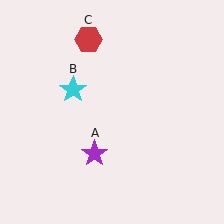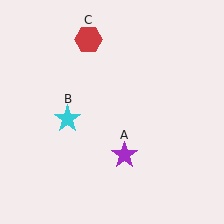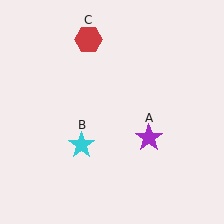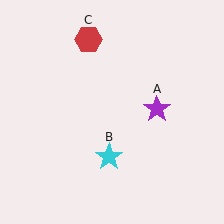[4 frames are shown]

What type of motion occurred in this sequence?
The purple star (object A), cyan star (object B) rotated counterclockwise around the center of the scene.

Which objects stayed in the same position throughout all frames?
Red hexagon (object C) remained stationary.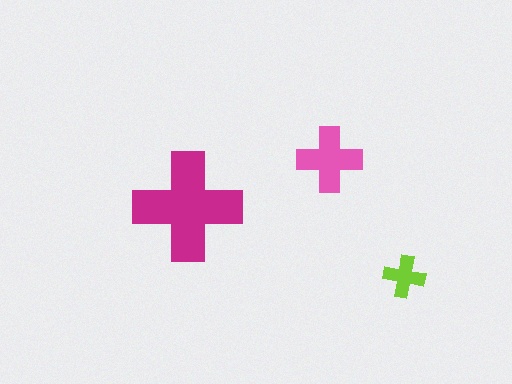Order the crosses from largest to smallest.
the magenta one, the pink one, the lime one.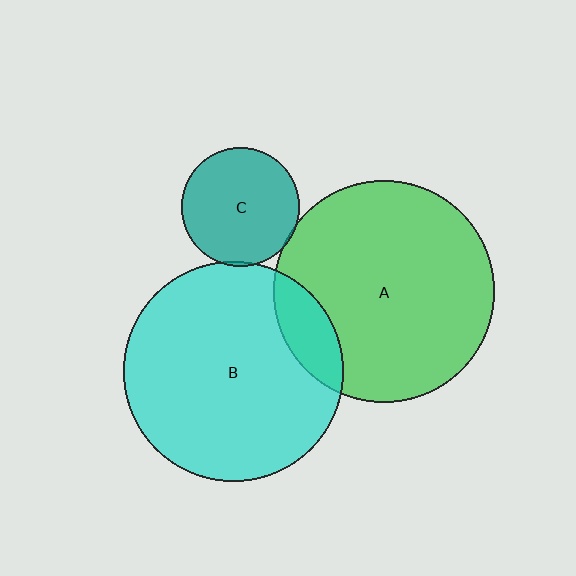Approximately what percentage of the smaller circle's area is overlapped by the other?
Approximately 15%.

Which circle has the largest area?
Circle A (green).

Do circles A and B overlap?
Yes.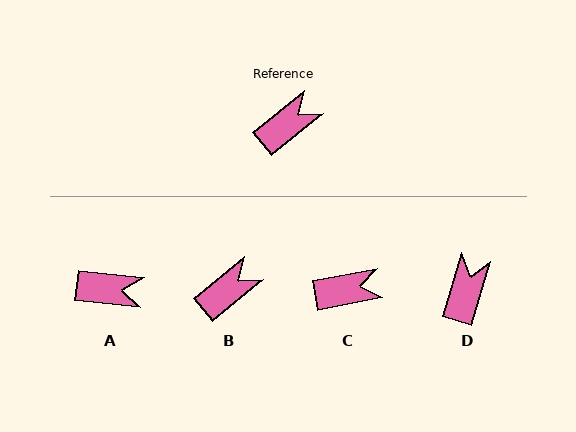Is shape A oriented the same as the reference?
No, it is off by about 45 degrees.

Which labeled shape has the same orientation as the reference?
B.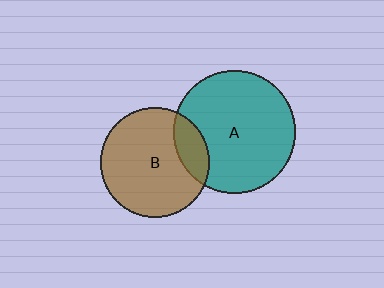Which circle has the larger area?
Circle A (teal).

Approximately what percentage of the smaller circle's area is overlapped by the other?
Approximately 20%.